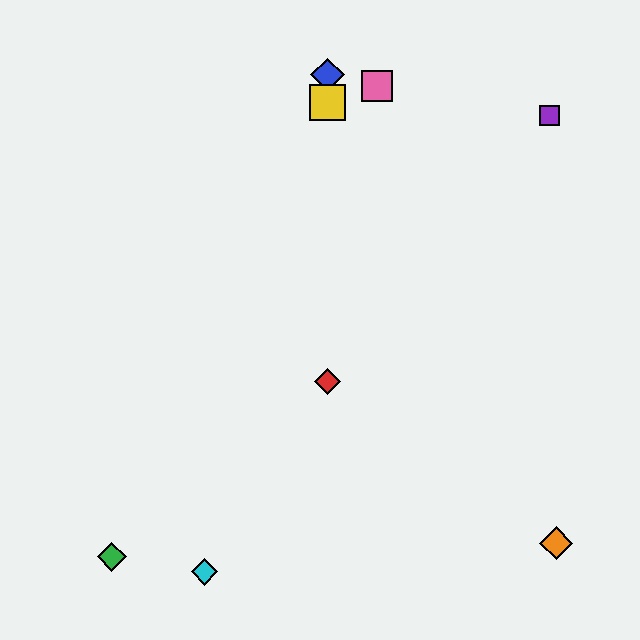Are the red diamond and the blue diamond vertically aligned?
Yes, both are at x≈327.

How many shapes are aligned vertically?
3 shapes (the red diamond, the blue diamond, the yellow square) are aligned vertically.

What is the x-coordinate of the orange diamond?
The orange diamond is at x≈556.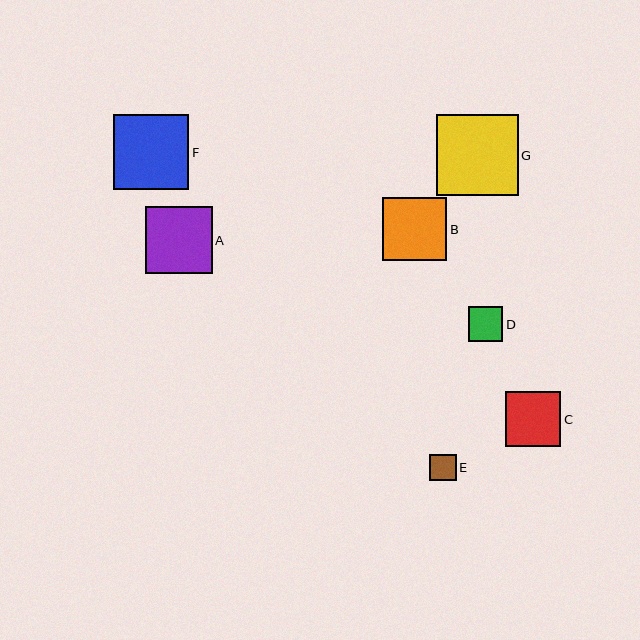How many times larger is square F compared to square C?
Square F is approximately 1.4 times the size of square C.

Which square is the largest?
Square G is the largest with a size of approximately 82 pixels.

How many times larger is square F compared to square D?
Square F is approximately 2.2 times the size of square D.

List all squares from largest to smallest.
From largest to smallest: G, F, A, B, C, D, E.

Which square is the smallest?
Square E is the smallest with a size of approximately 27 pixels.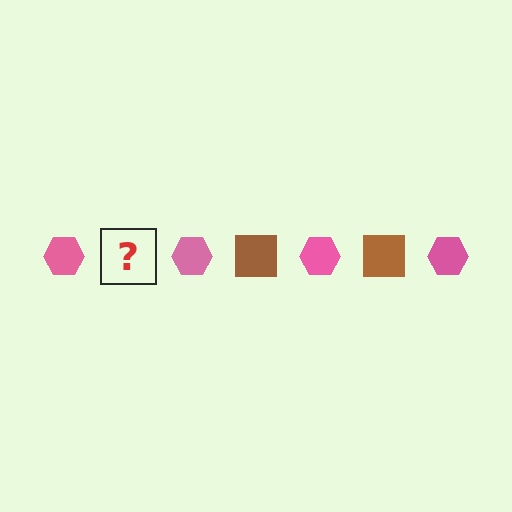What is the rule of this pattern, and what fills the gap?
The rule is that the pattern alternates between pink hexagon and brown square. The gap should be filled with a brown square.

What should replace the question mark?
The question mark should be replaced with a brown square.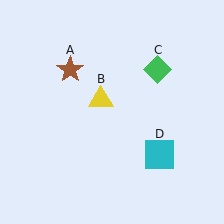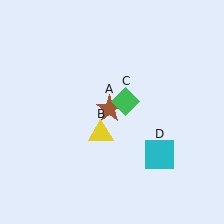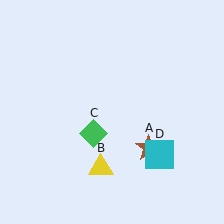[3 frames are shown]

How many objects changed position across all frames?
3 objects changed position: brown star (object A), yellow triangle (object B), green diamond (object C).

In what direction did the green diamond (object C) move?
The green diamond (object C) moved down and to the left.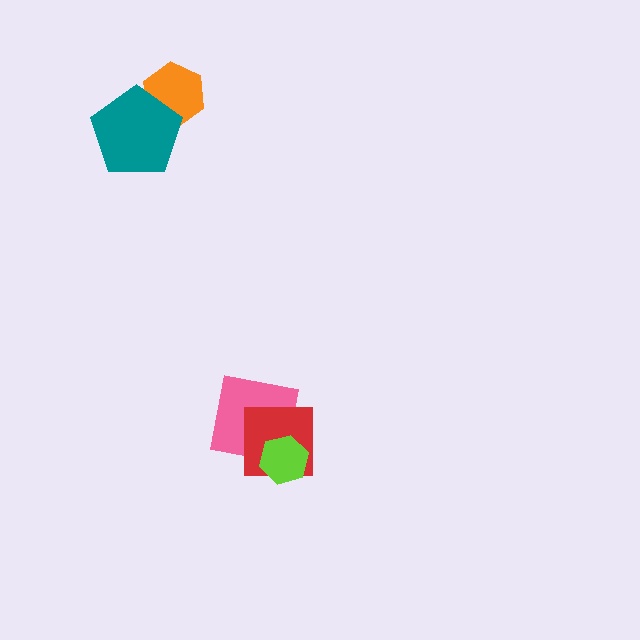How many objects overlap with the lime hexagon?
2 objects overlap with the lime hexagon.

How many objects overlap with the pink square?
2 objects overlap with the pink square.